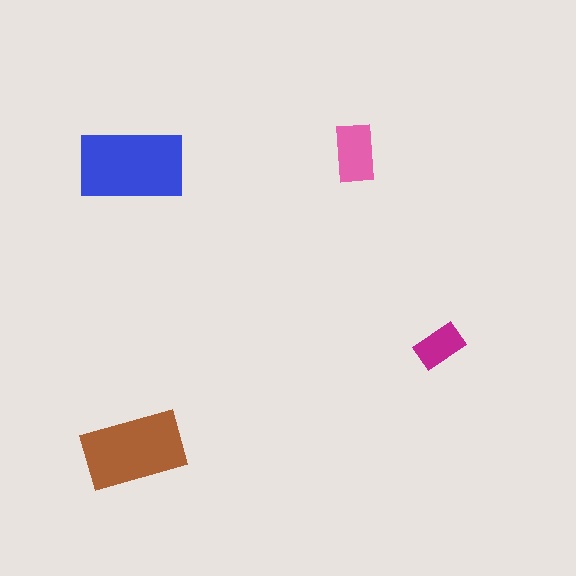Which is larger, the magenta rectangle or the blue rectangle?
The blue one.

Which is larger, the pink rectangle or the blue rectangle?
The blue one.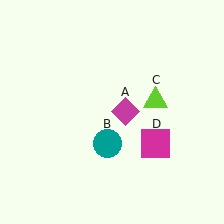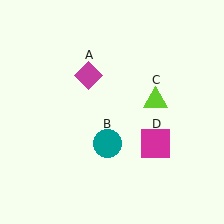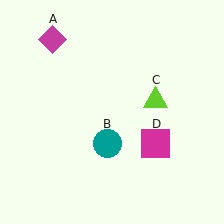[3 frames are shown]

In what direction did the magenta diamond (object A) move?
The magenta diamond (object A) moved up and to the left.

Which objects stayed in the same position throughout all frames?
Teal circle (object B) and lime triangle (object C) and magenta square (object D) remained stationary.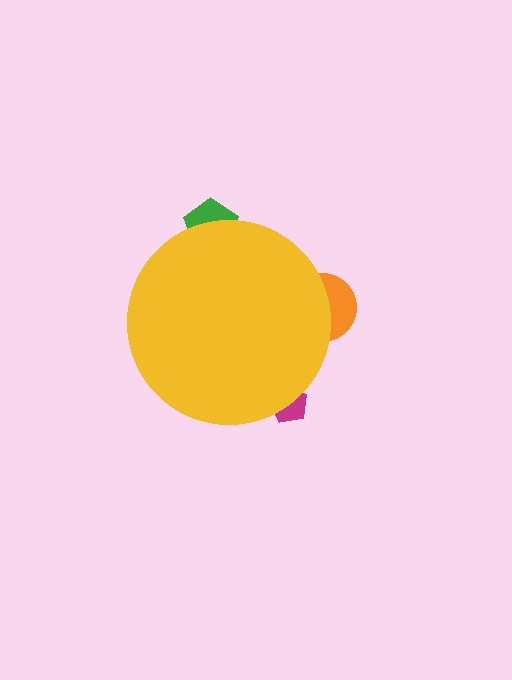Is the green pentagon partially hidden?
Yes, the green pentagon is partially hidden behind the yellow circle.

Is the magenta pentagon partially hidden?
Yes, the magenta pentagon is partially hidden behind the yellow circle.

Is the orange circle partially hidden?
Yes, the orange circle is partially hidden behind the yellow circle.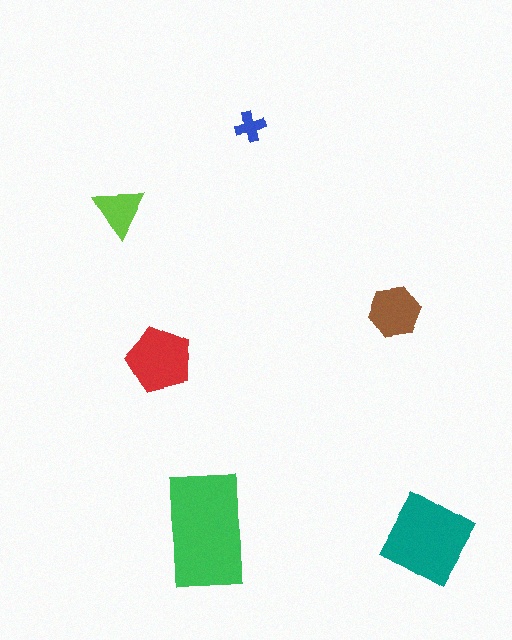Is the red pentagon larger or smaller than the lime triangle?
Larger.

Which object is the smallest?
The blue cross.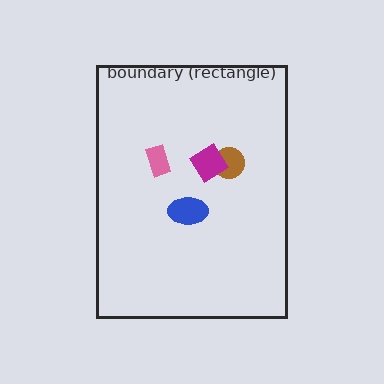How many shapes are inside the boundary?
4 inside, 0 outside.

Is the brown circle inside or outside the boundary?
Inside.